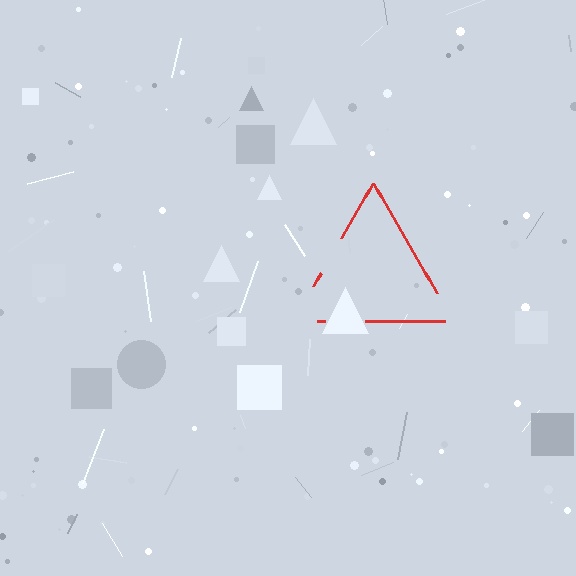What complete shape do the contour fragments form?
The contour fragments form a triangle.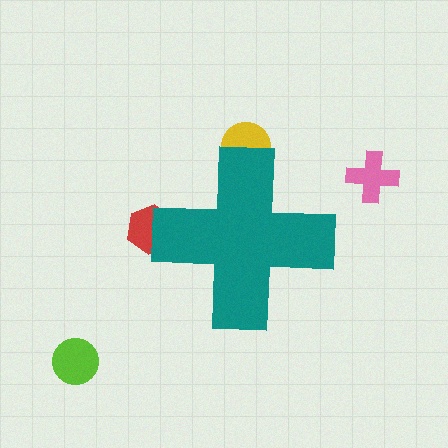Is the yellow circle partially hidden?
Yes, the yellow circle is partially hidden behind the teal cross.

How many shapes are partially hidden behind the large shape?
2 shapes are partially hidden.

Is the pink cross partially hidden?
No, the pink cross is fully visible.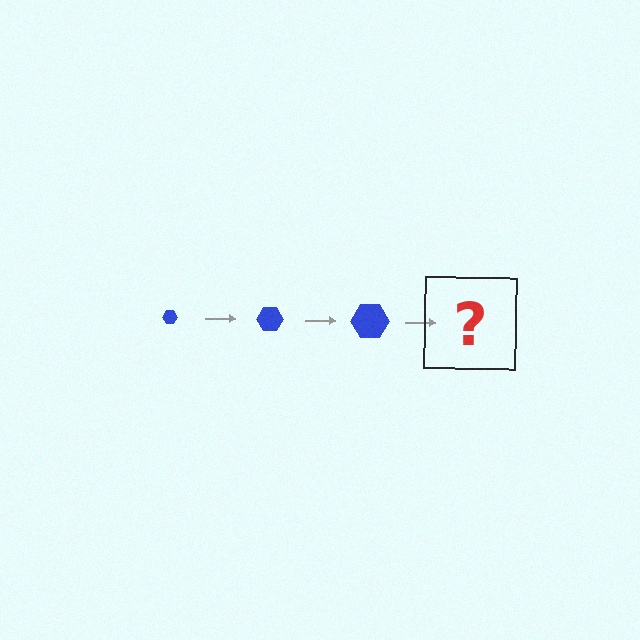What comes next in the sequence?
The next element should be a blue hexagon, larger than the previous one.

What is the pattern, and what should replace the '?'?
The pattern is that the hexagon gets progressively larger each step. The '?' should be a blue hexagon, larger than the previous one.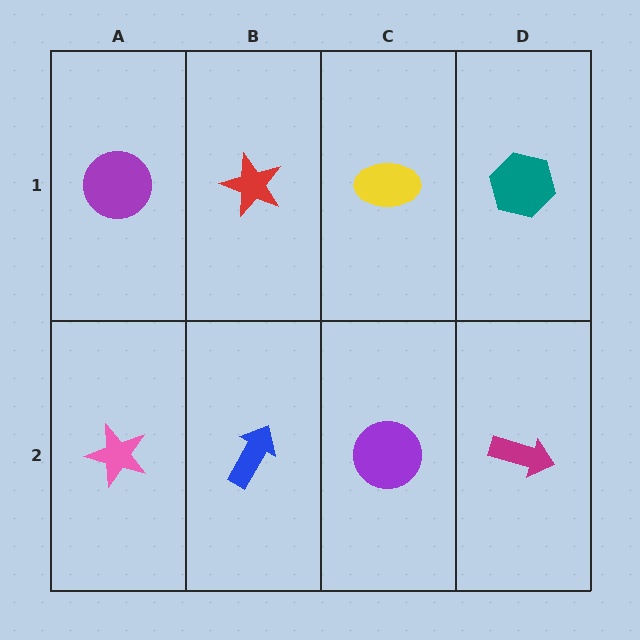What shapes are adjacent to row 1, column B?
A blue arrow (row 2, column B), a purple circle (row 1, column A), a yellow ellipse (row 1, column C).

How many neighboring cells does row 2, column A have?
2.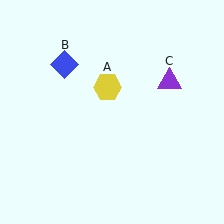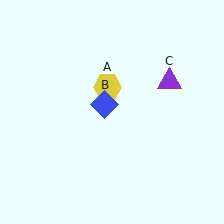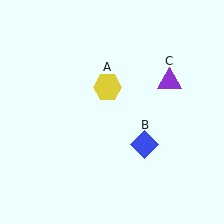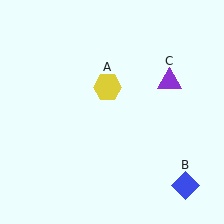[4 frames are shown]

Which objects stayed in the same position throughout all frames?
Yellow hexagon (object A) and purple triangle (object C) remained stationary.